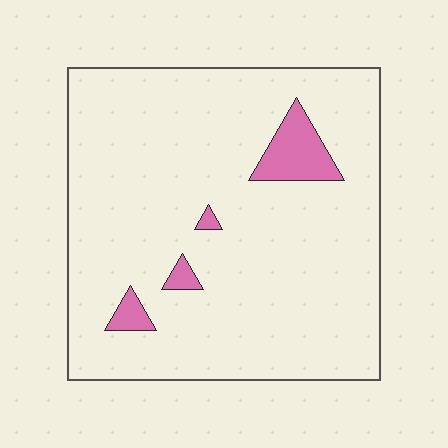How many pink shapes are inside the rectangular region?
4.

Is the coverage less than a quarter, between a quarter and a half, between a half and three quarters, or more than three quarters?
Less than a quarter.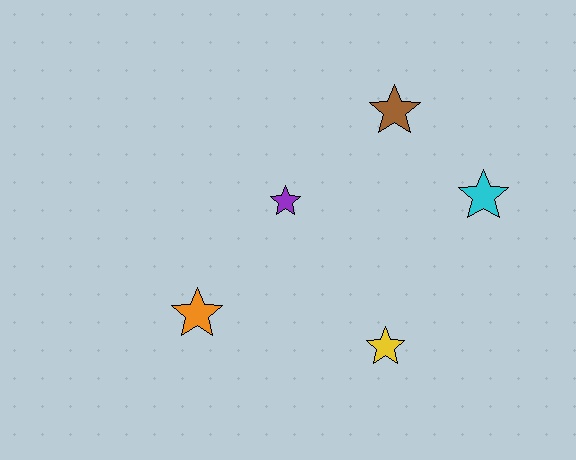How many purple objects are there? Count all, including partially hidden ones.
There is 1 purple object.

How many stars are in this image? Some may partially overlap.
There are 5 stars.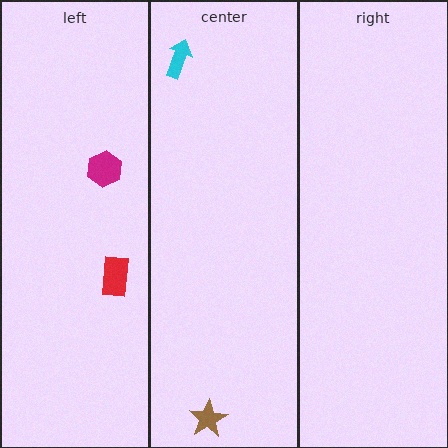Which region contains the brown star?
The center region.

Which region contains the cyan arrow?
The center region.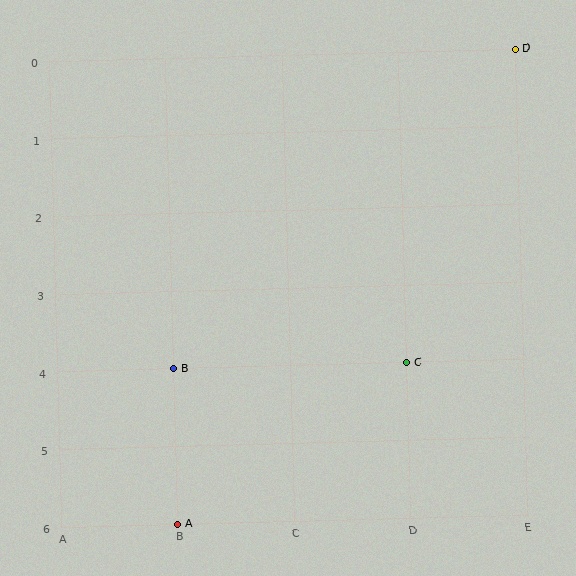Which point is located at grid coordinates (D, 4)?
Point C is at (D, 4).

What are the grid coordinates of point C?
Point C is at grid coordinates (D, 4).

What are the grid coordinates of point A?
Point A is at grid coordinates (B, 6).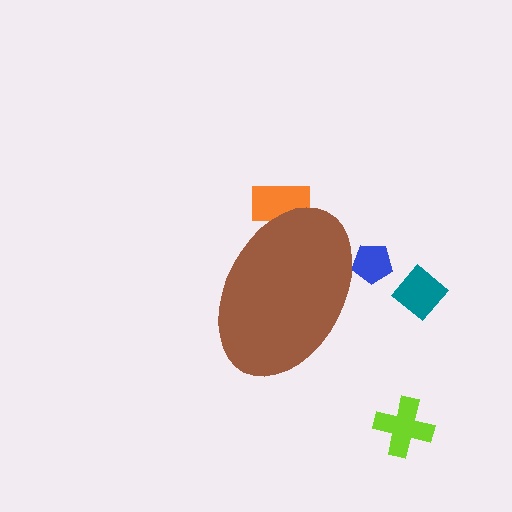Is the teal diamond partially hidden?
No, the teal diamond is fully visible.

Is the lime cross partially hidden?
No, the lime cross is fully visible.